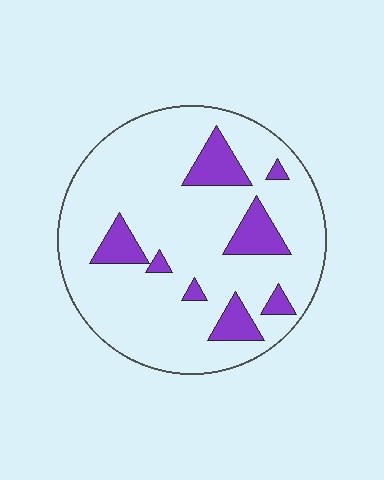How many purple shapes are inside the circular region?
8.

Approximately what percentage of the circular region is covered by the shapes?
Approximately 15%.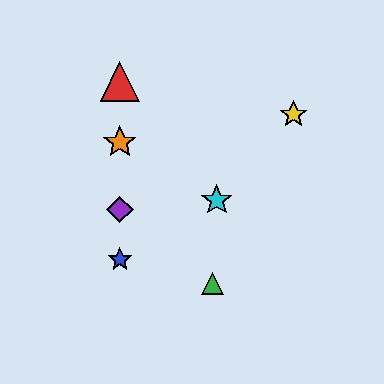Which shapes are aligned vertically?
The red triangle, the blue star, the purple diamond, the orange star are aligned vertically.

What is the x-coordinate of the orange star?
The orange star is at x≈120.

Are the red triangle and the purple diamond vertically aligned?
Yes, both are at x≈120.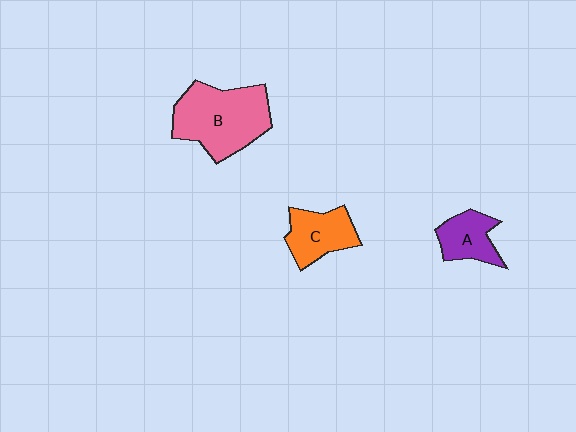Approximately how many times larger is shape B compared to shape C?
Approximately 1.8 times.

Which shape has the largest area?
Shape B (pink).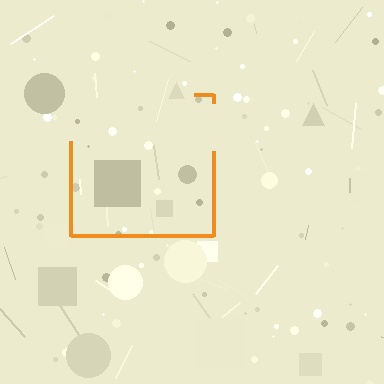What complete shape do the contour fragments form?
The contour fragments form a square.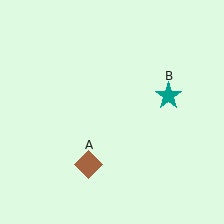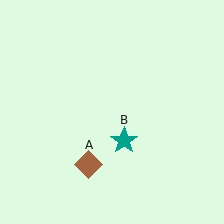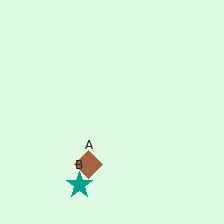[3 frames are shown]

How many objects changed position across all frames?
1 object changed position: teal star (object B).